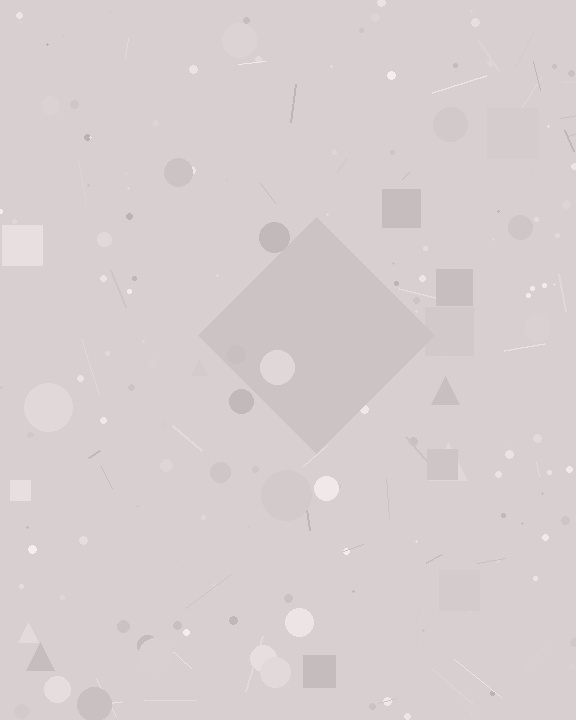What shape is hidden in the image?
A diamond is hidden in the image.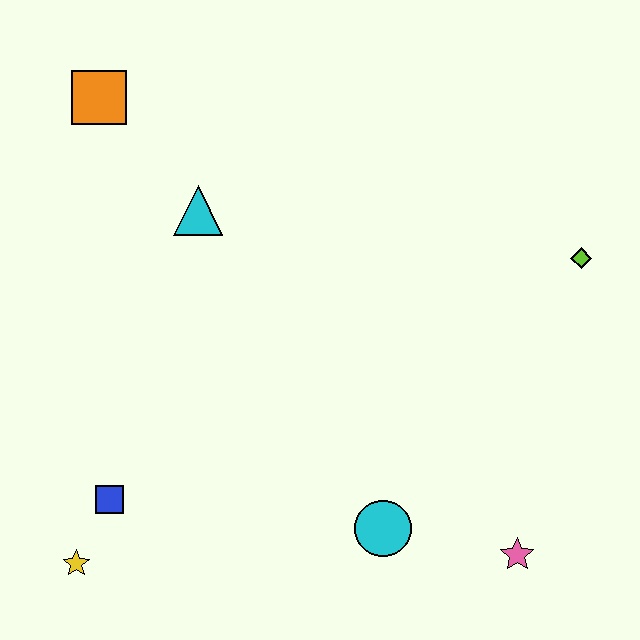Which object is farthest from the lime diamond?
The yellow star is farthest from the lime diamond.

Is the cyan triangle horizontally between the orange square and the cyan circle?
Yes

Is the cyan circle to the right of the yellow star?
Yes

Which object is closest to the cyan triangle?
The orange square is closest to the cyan triangle.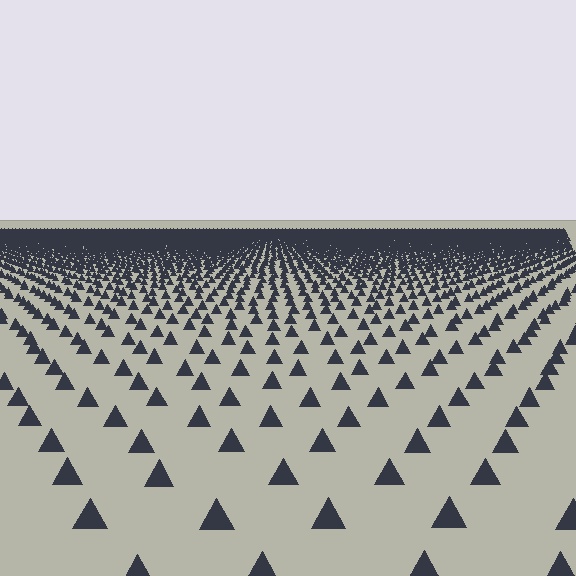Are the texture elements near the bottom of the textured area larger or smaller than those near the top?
Larger. Near the bottom, elements are closer to the viewer and appear at a bigger on-screen size.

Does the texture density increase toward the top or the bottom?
Density increases toward the top.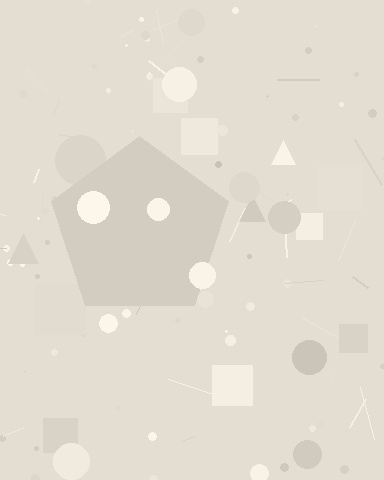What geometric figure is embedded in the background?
A pentagon is embedded in the background.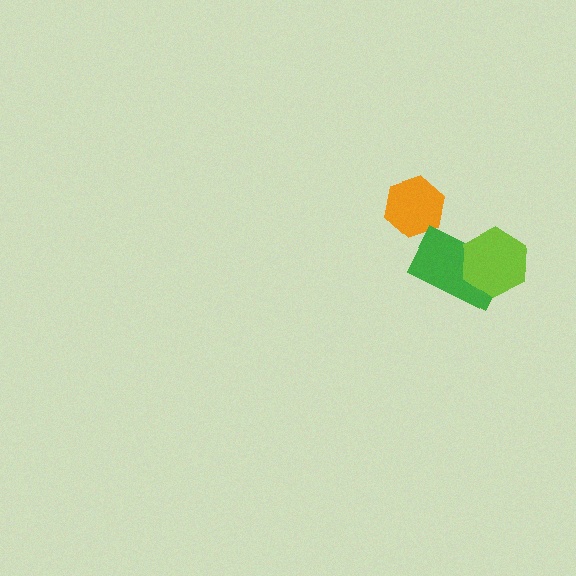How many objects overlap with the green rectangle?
1 object overlaps with the green rectangle.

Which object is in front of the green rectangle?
The lime hexagon is in front of the green rectangle.